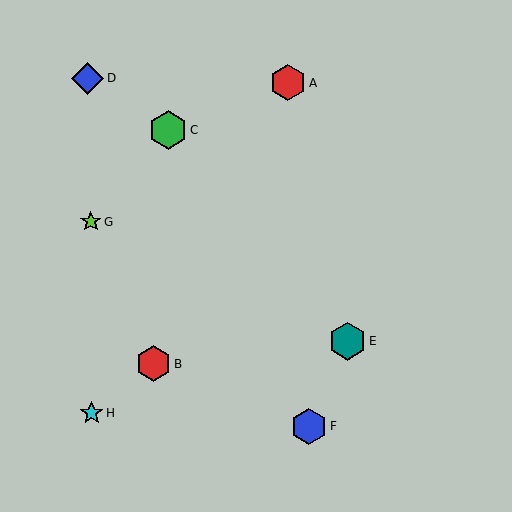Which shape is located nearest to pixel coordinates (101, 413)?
The cyan star (labeled H) at (92, 413) is nearest to that location.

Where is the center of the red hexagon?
The center of the red hexagon is at (288, 83).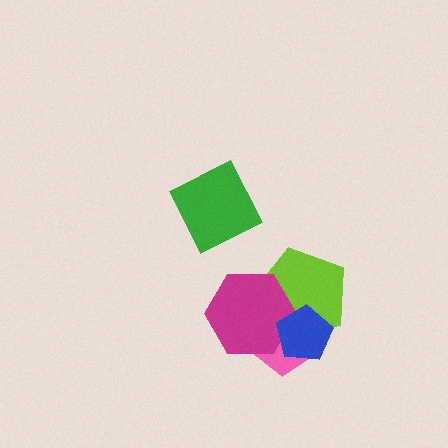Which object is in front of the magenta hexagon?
The blue pentagon is in front of the magenta hexagon.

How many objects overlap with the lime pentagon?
3 objects overlap with the lime pentagon.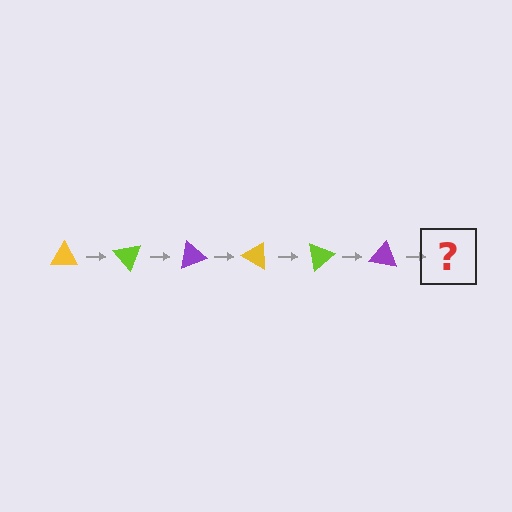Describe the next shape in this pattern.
It should be a yellow triangle, rotated 300 degrees from the start.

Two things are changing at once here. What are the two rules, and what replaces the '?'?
The two rules are that it rotates 50 degrees each step and the color cycles through yellow, lime, and purple. The '?' should be a yellow triangle, rotated 300 degrees from the start.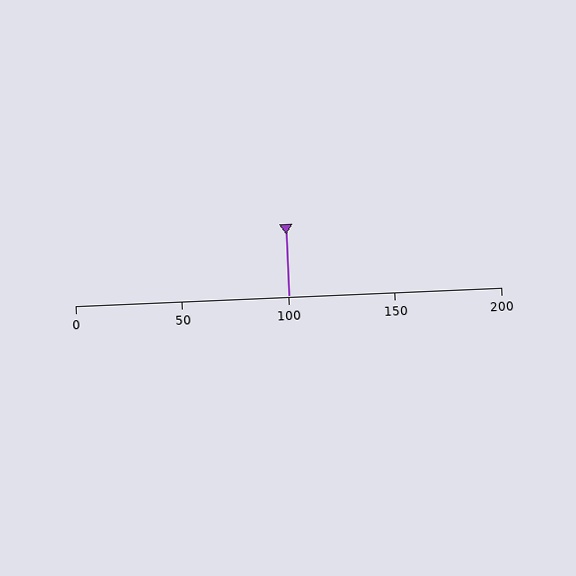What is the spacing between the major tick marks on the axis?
The major ticks are spaced 50 apart.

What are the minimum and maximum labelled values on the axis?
The axis runs from 0 to 200.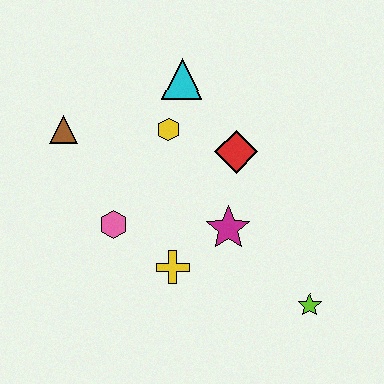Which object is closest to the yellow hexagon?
The cyan triangle is closest to the yellow hexagon.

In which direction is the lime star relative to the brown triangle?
The lime star is to the right of the brown triangle.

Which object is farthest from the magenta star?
The brown triangle is farthest from the magenta star.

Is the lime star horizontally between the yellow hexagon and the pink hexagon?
No